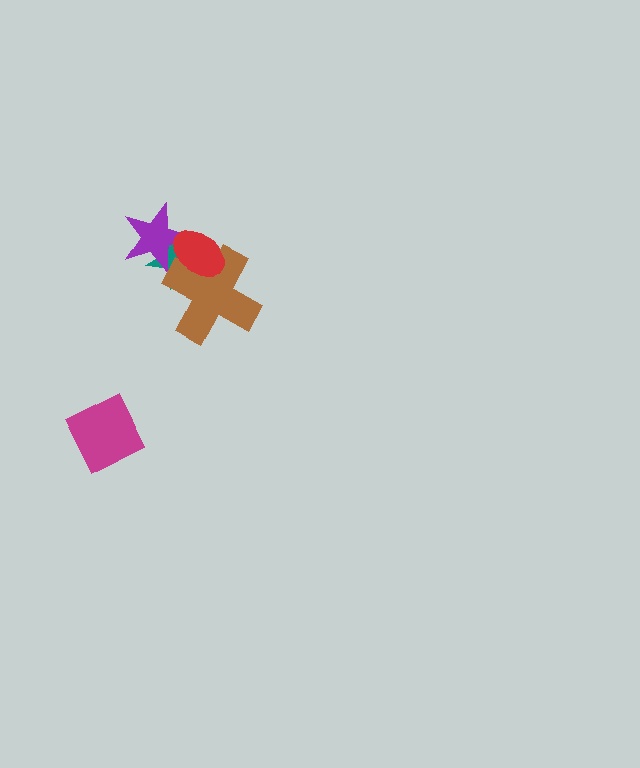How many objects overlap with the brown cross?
2 objects overlap with the brown cross.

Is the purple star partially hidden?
Yes, it is partially covered by another shape.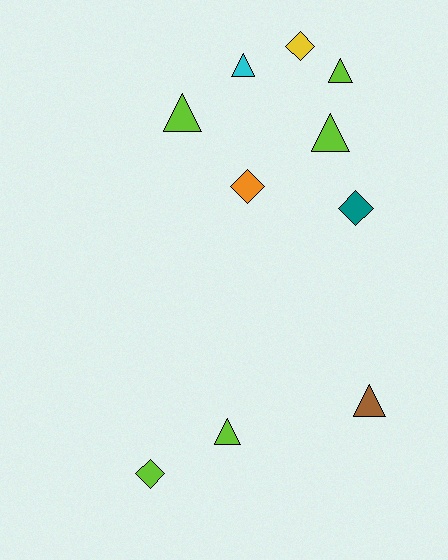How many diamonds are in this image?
There are 4 diamonds.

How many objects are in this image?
There are 10 objects.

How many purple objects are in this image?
There are no purple objects.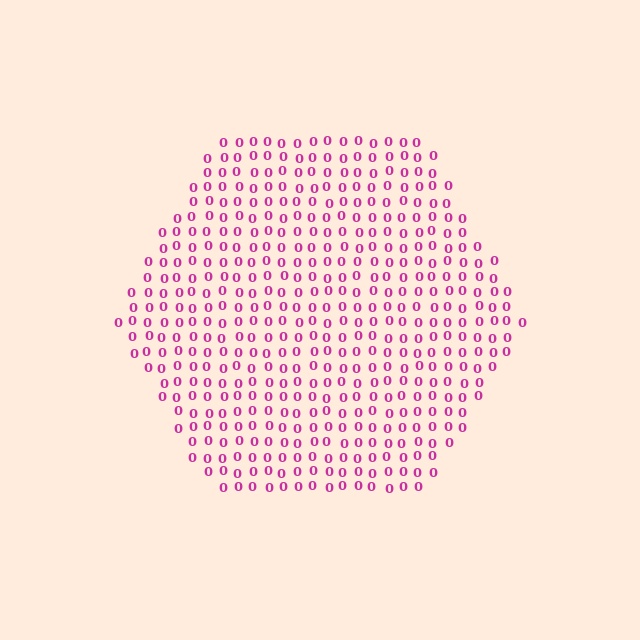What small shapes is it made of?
It is made of small digit 0's.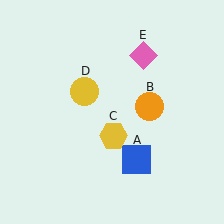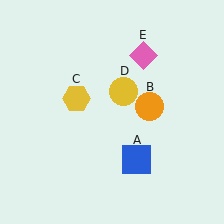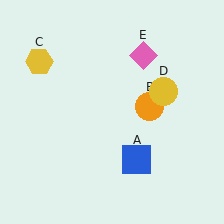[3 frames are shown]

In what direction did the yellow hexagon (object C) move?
The yellow hexagon (object C) moved up and to the left.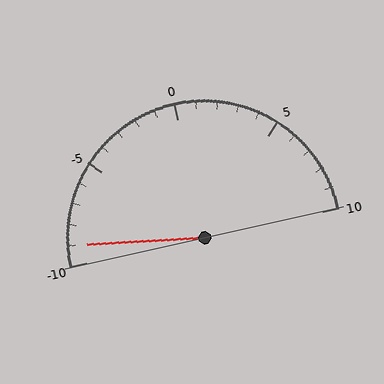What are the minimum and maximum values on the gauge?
The gauge ranges from -10 to 10.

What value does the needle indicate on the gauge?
The needle indicates approximately -9.